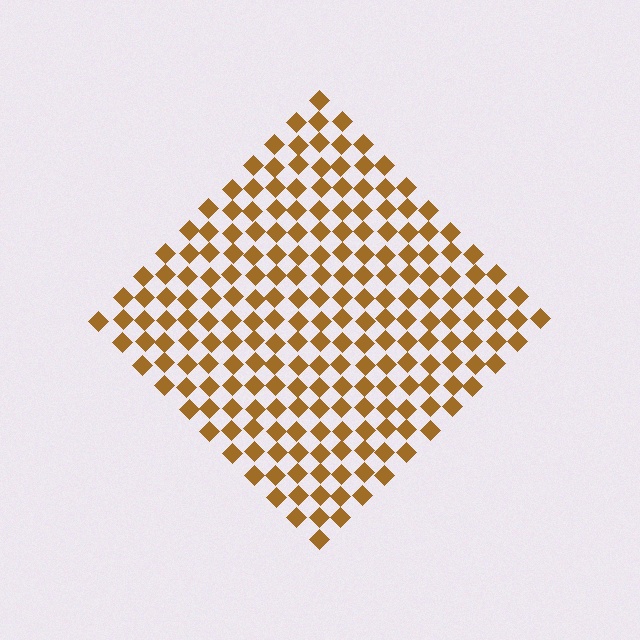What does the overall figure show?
The overall figure shows a diamond.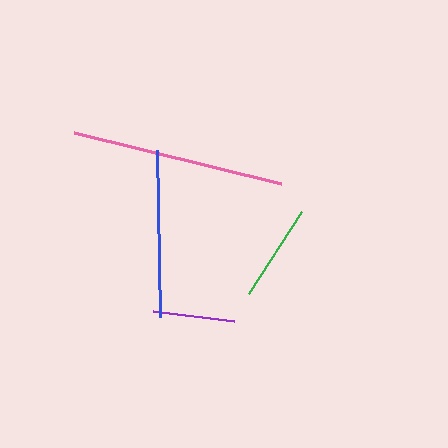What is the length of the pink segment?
The pink segment is approximately 213 pixels long.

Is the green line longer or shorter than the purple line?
The green line is longer than the purple line.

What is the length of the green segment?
The green segment is approximately 98 pixels long.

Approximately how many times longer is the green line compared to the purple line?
The green line is approximately 1.2 times the length of the purple line.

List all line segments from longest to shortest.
From longest to shortest: pink, blue, green, purple.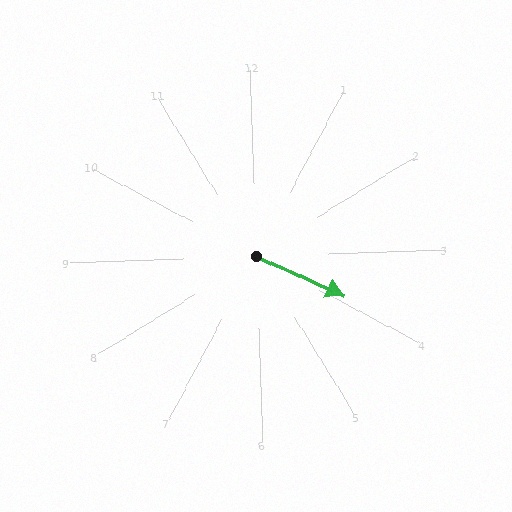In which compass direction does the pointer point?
Southeast.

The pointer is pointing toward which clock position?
Roughly 4 o'clock.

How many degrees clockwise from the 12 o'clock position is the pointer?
Approximately 116 degrees.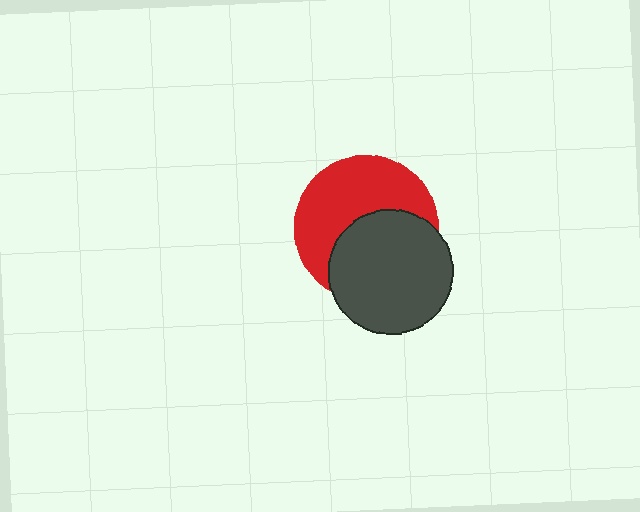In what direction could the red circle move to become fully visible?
The red circle could move up. That would shift it out from behind the dark gray circle entirely.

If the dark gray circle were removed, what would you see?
You would see the complete red circle.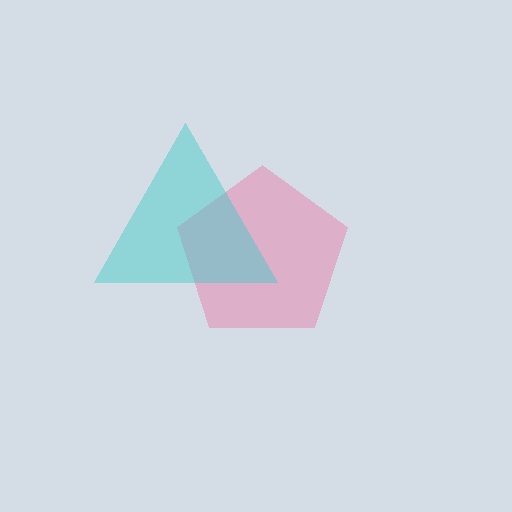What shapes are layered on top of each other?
The layered shapes are: a pink pentagon, a cyan triangle.